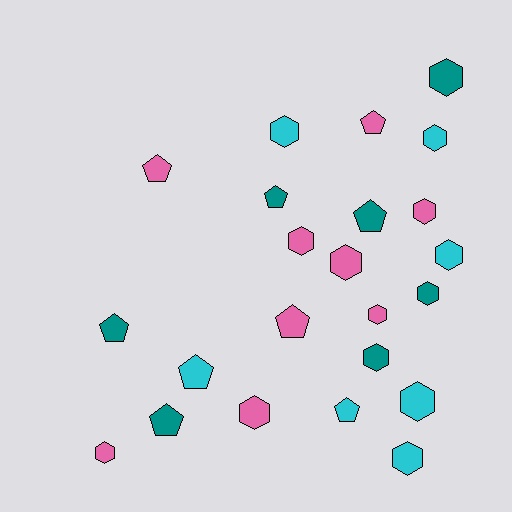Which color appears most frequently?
Pink, with 9 objects.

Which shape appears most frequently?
Hexagon, with 14 objects.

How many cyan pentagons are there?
There are 2 cyan pentagons.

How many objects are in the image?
There are 23 objects.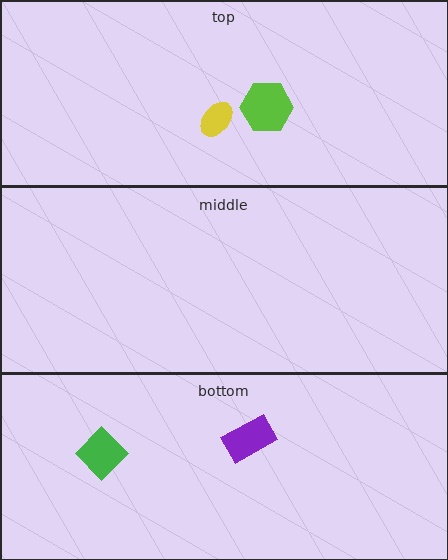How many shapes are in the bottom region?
2.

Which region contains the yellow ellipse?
The top region.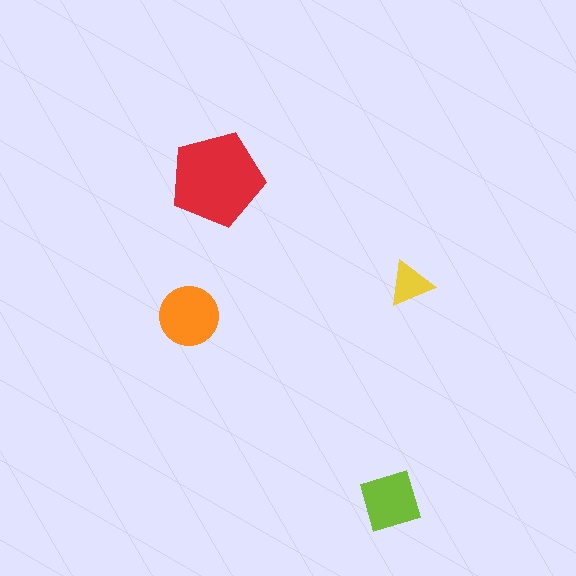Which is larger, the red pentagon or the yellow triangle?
The red pentagon.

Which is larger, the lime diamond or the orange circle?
The orange circle.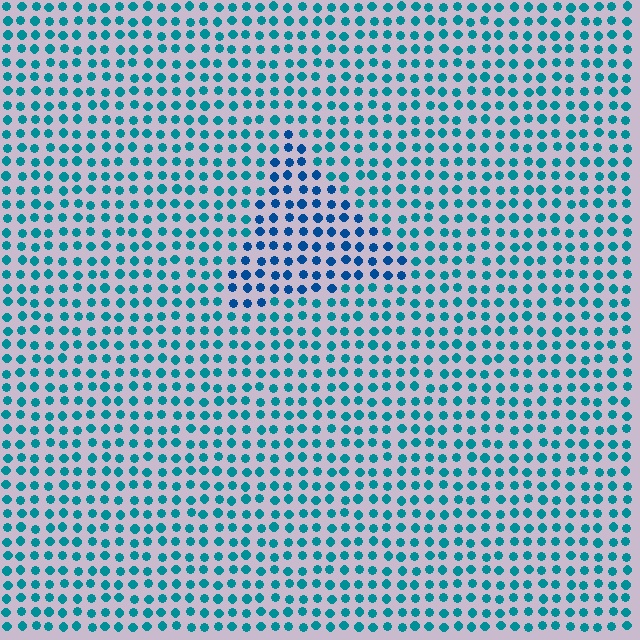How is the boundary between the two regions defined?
The boundary is defined purely by a slight shift in hue (about 27 degrees). Spacing, size, and orientation are identical on both sides.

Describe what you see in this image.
The image is filled with small teal elements in a uniform arrangement. A triangle-shaped region is visible where the elements are tinted to a slightly different hue, forming a subtle color boundary.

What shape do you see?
I see a triangle.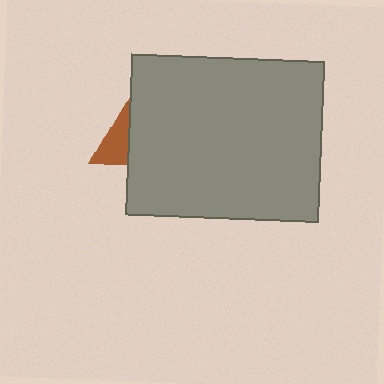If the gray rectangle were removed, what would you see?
You would see the complete brown triangle.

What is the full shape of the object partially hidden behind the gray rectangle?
The partially hidden object is a brown triangle.